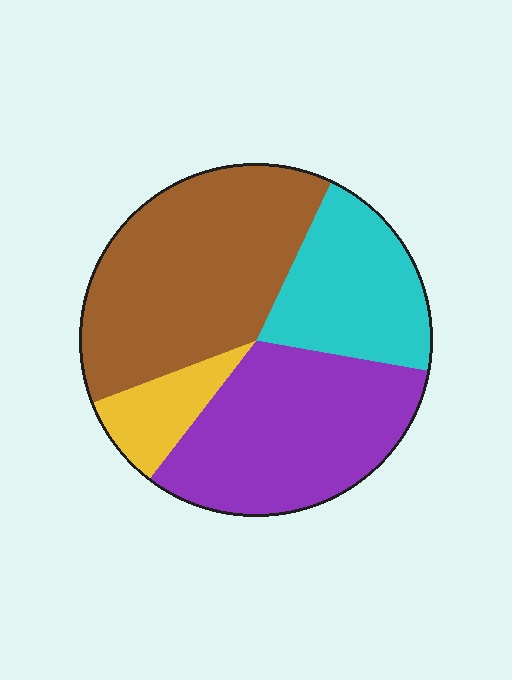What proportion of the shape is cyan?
Cyan takes up about one fifth (1/5) of the shape.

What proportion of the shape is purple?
Purple takes up between a sixth and a third of the shape.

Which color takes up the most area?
Brown, at roughly 40%.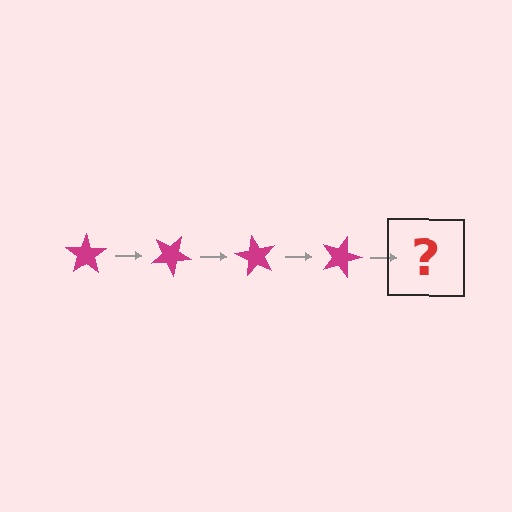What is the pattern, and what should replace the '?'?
The pattern is that the star rotates 30 degrees each step. The '?' should be a magenta star rotated 120 degrees.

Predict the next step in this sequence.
The next step is a magenta star rotated 120 degrees.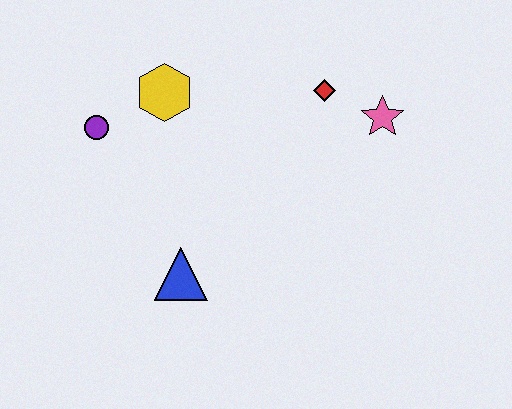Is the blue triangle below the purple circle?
Yes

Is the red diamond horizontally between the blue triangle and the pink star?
Yes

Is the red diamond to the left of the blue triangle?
No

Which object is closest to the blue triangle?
The purple circle is closest to the blue triangle.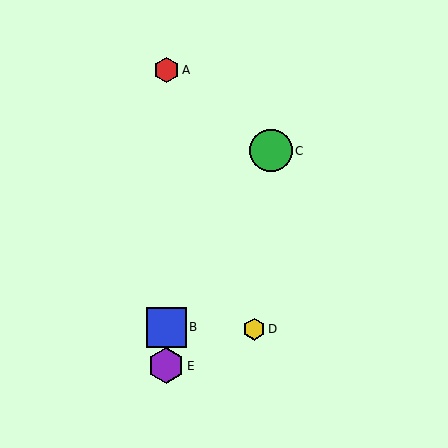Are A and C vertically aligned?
No, A is at x≈166 and C is at x≈271.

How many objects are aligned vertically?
3 objects (A, B, E) are aligned vertically.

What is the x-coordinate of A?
Object A is at x≈166.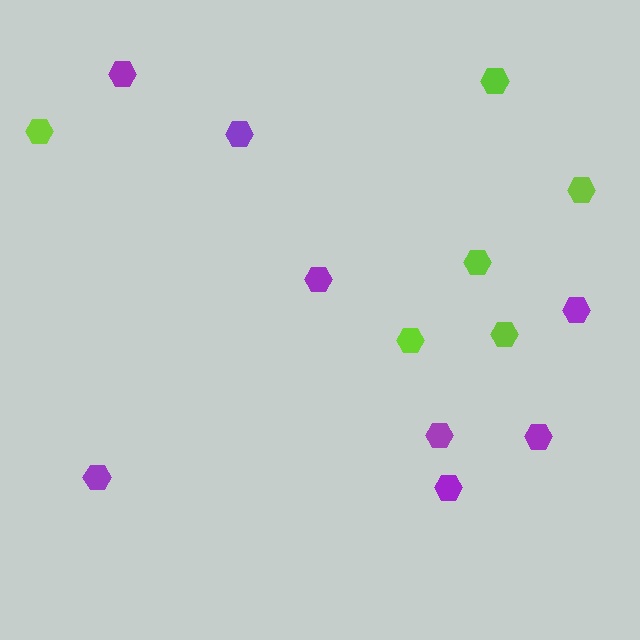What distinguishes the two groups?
There are 2 groups: one group of lime hexagons (6) and one group of purple hexagons (8).